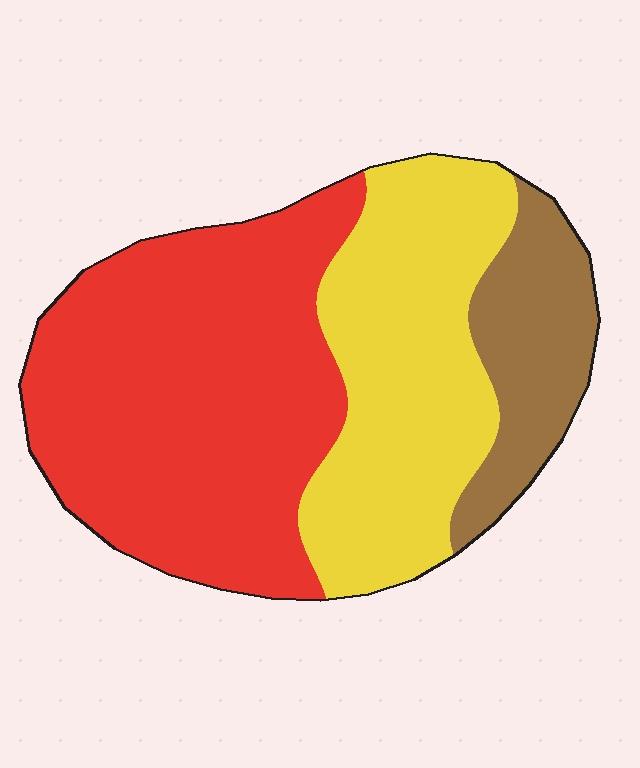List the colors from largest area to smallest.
From largest to smallest: red, yellow, brown.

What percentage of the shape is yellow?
Yellow covers about 35% of the shape.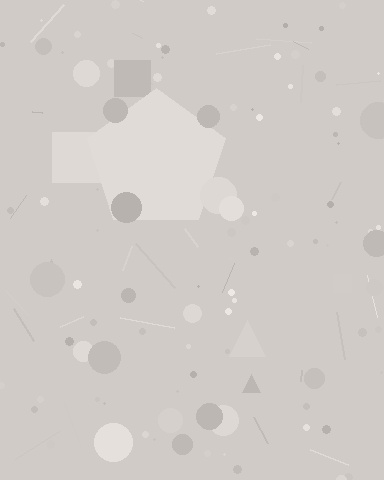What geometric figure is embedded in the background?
A pentagon is embedded in the background.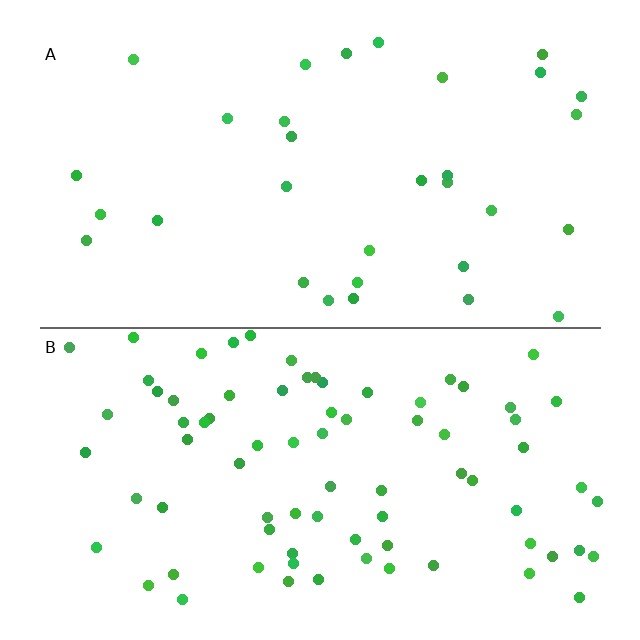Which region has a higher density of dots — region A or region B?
B (the bottom).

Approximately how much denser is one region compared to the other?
Approximately 2.5× — region B over region A.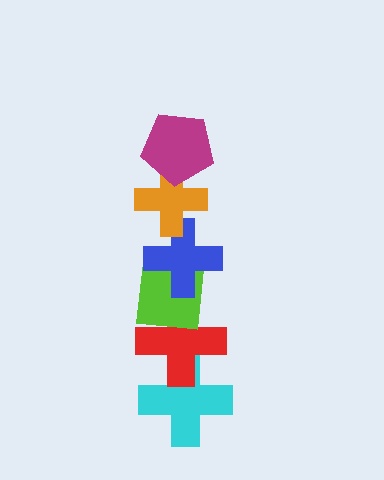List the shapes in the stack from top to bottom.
From top to bottom: the magenta pentagon, the orange cross, the blue cross, the lime square, the red cross, the cyan cross.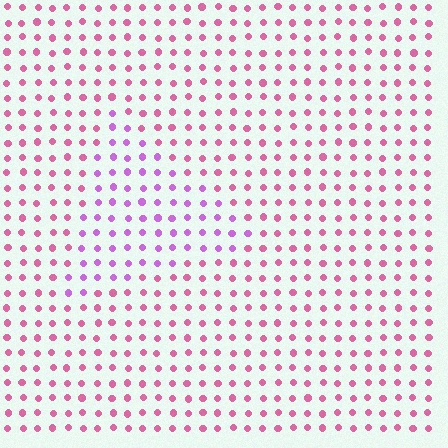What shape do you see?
I see a triangle.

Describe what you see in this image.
The image is filled with small pink elements in a uniform arrangement. A triangle-shaped region is visible where the elements are tinted to a slightly different hue, forming a subtle color boundary.